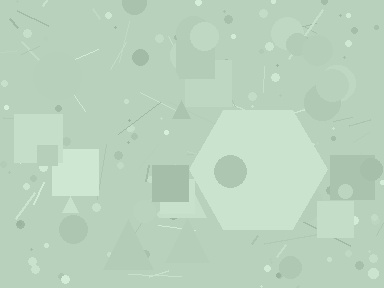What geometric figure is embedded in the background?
A hexagon is embedded in the background.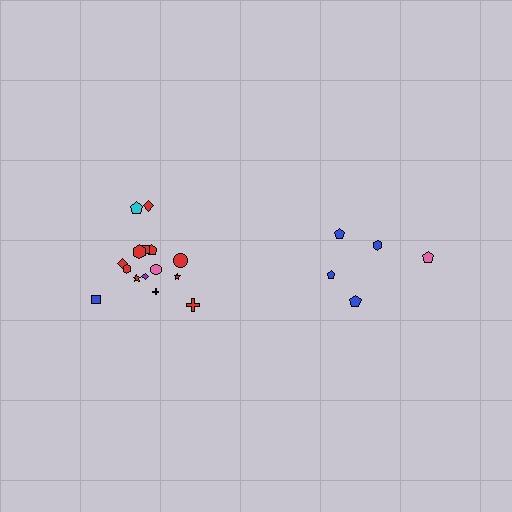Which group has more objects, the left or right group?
The left group.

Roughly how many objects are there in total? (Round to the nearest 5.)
Roughly 20 objects in total.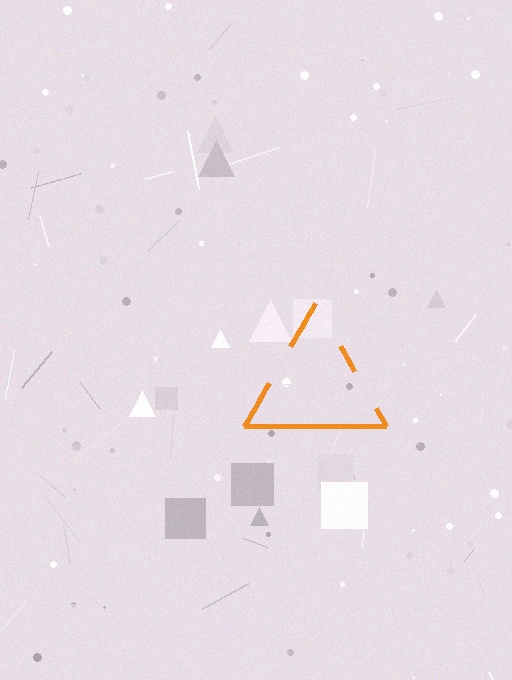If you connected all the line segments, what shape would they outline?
They would outline a triangle.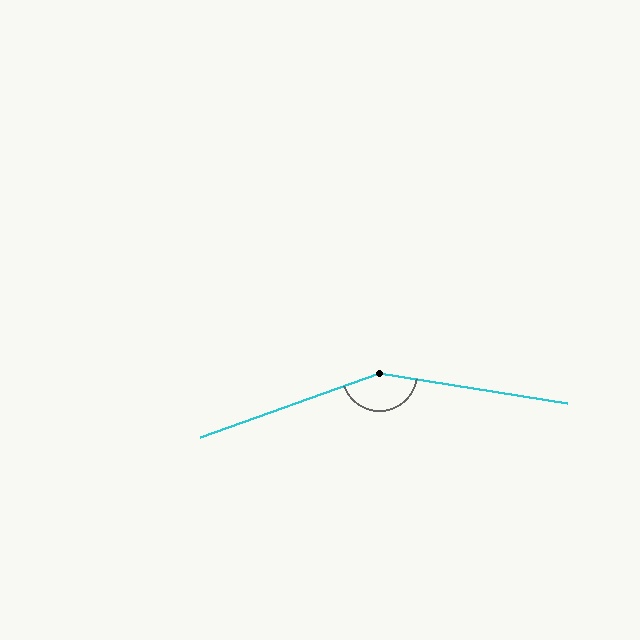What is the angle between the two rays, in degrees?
Approximately 152 degrees.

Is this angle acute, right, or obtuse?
It is obtuse.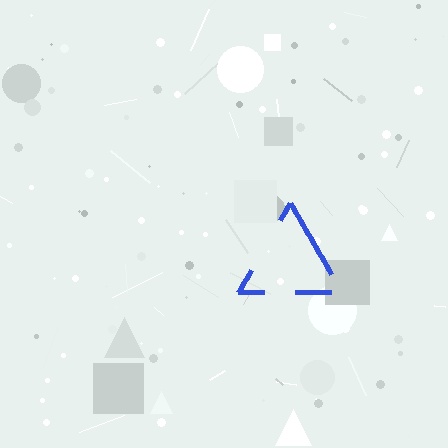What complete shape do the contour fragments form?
The contour fragments form a triangle.